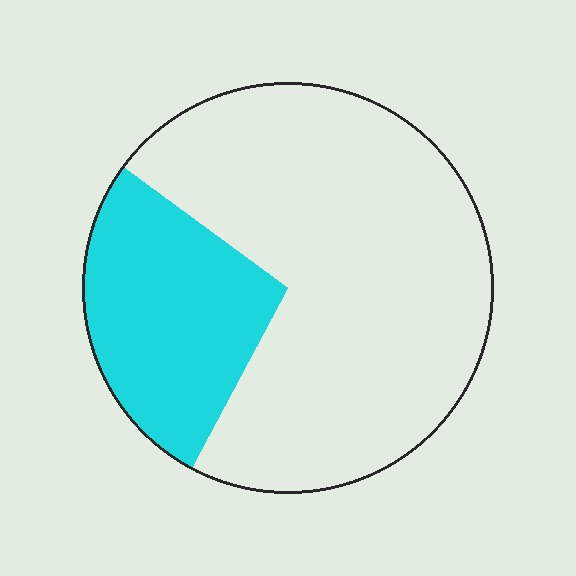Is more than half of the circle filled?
No.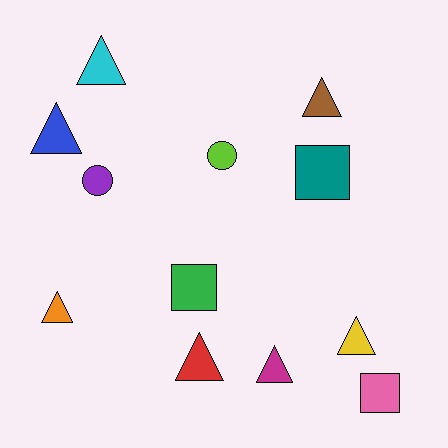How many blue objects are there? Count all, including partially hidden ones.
There is 1 blue object.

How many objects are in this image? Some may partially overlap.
There are 12 objects.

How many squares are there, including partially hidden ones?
There are 3 squares.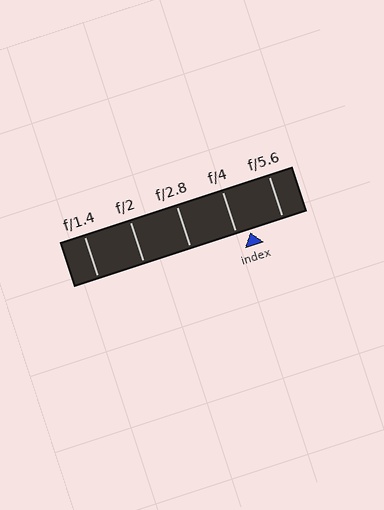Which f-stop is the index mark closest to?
The index mark is closest to f/4.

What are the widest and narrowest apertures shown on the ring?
The widest aperture shown is f/1.4 and the narrowest is f/5.6.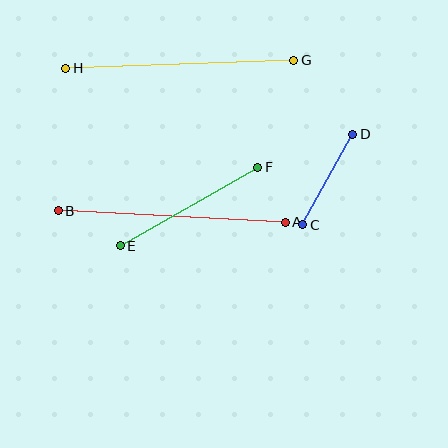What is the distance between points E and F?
The distance is approximately 158 pixels.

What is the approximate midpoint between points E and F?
The midpoint is at approximately (189, 206) pixels.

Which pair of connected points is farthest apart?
Points G and H are farthest apart.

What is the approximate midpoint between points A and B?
The midpoint is at approximately (172, 217) pixels.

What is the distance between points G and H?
The distance is approximately 228 pixels.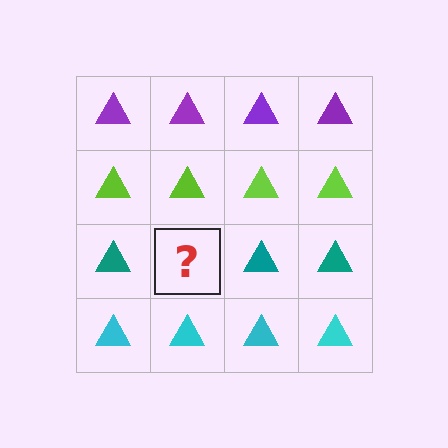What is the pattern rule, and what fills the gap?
The rule is that each row has a consistent color. The gap should be filled with a teal triangle.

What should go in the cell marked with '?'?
The missing cell should contain a teal triangle.